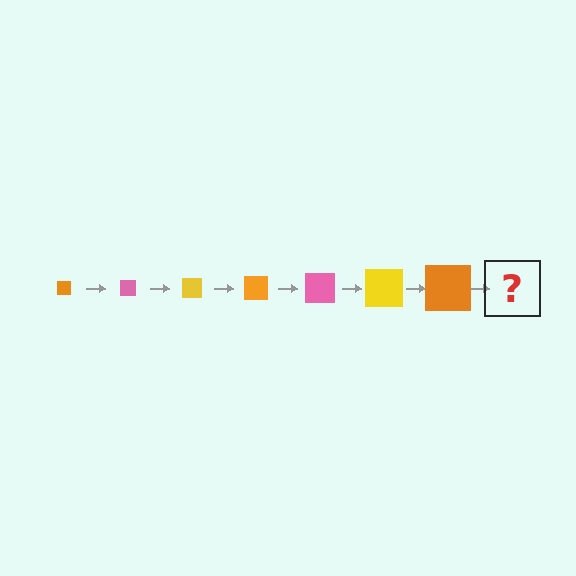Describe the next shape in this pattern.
It should be a pink square, larger than the previous one.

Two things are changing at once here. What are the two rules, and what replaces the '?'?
The two rules are that the square grows larger each step and the color cycles through orange, pink, and yellow. The '?' should be a pink square, larger than the previous one.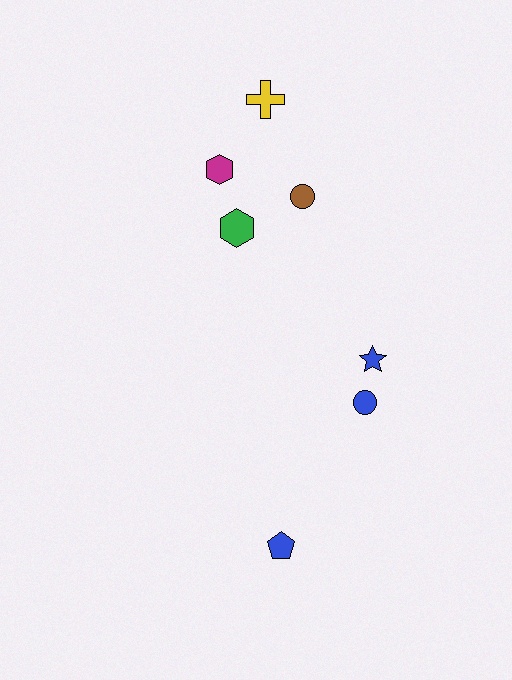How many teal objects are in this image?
There are no teal objects.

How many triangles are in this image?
There are no triangles.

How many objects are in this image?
There are 7 objects.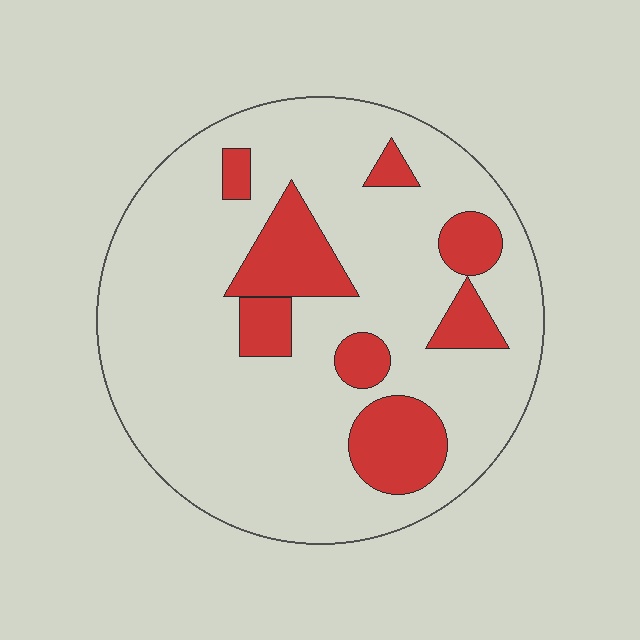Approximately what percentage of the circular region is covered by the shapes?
Approximately 20%.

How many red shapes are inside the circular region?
8.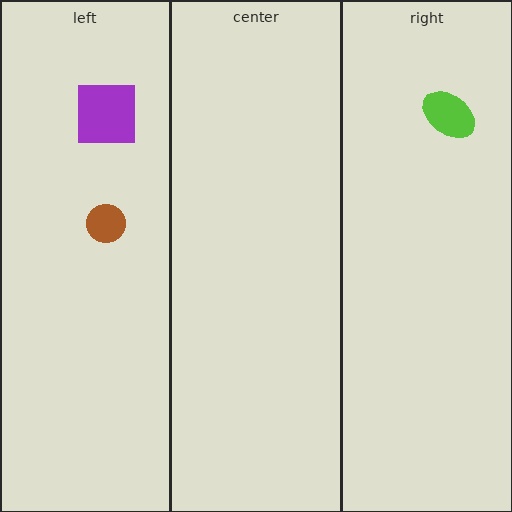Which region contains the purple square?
The left region.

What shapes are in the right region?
The lime ellipse.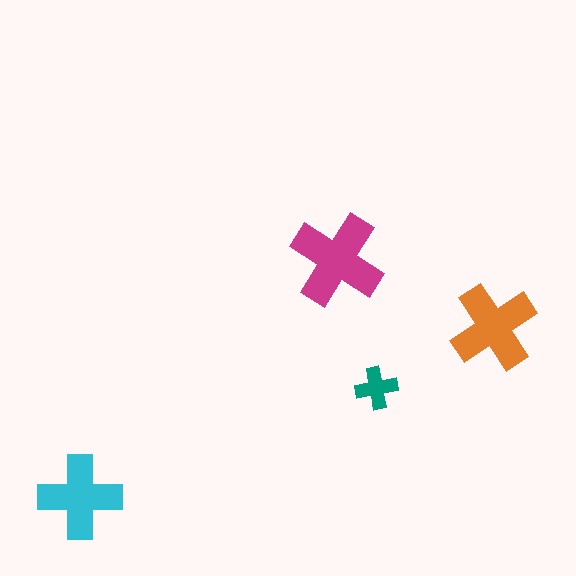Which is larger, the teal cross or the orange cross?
The orange one.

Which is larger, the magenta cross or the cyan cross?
The magenta one.